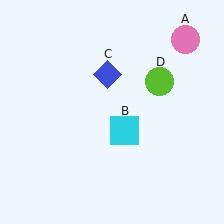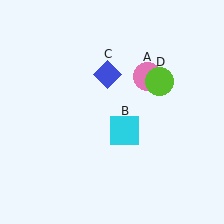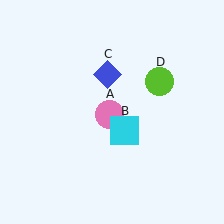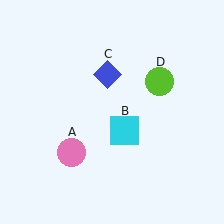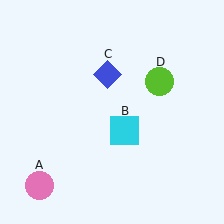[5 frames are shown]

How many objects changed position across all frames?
1 object changed position: pink circle (object A).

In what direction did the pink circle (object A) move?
The pink circle (object A) moved down and to the left.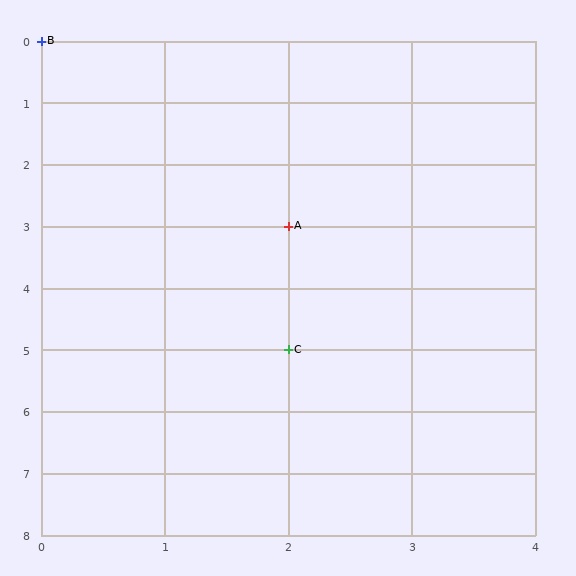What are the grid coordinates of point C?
Point C is at grid coordinates (2, 5).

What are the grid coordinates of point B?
Point B is at grid coordinates (0, 0).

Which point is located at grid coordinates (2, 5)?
Point C is at (2, 5).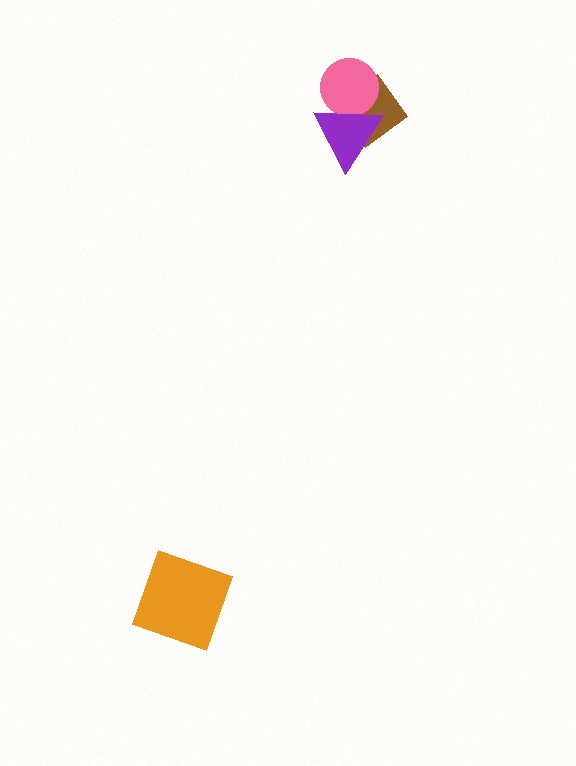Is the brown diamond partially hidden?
Yes, it is partially covered by another shape.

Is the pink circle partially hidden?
Yes, it is partially covered by another shape.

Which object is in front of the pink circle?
The purple triangle is in front of the pink circle.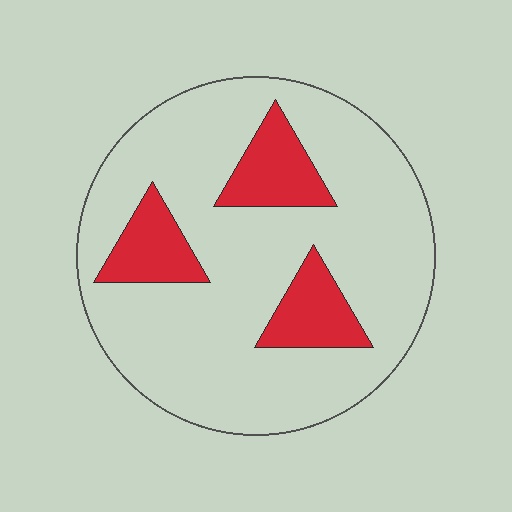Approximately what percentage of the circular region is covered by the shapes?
Approximately 20%.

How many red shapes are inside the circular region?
3.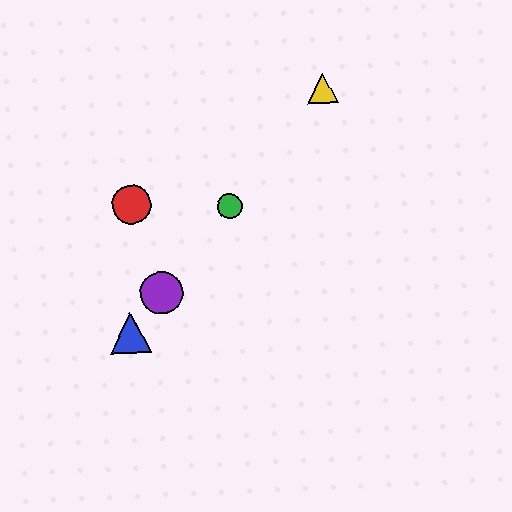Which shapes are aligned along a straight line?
The blue triangle, the green circle, the yellow triangle, the purple circle are aligned along a straight line.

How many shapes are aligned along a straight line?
4 shapes (the blue triangle, the green circle, the yellow triangle, the purple circle) are aligned along a straight line.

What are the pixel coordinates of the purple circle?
The purple circle is at (162, 293).